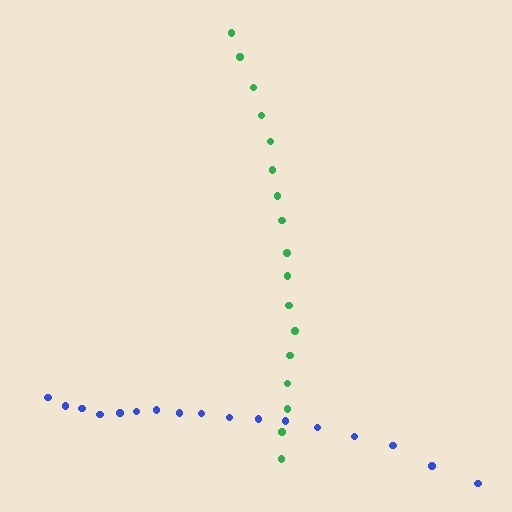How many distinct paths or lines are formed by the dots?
There are 2 distinct paths.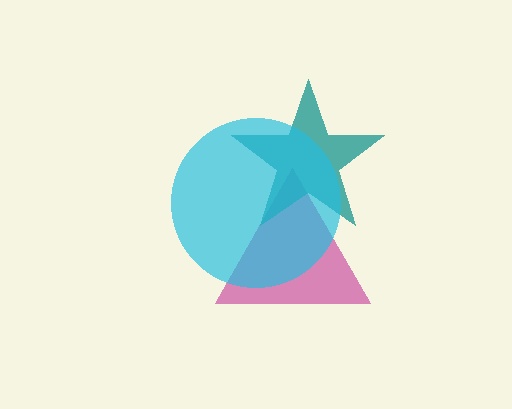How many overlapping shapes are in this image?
There are 3 overlapping shapes in the image.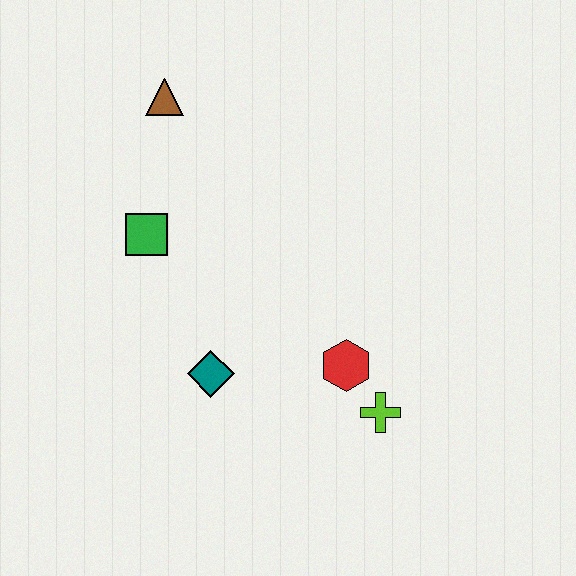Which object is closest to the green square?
The brown triangle is closest to the green square.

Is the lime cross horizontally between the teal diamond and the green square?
No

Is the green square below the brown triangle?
Yes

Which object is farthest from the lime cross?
The brown triangle is farthest from the lime cross.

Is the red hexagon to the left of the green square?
No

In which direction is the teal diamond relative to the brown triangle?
The teal diamond is below the brown triangle.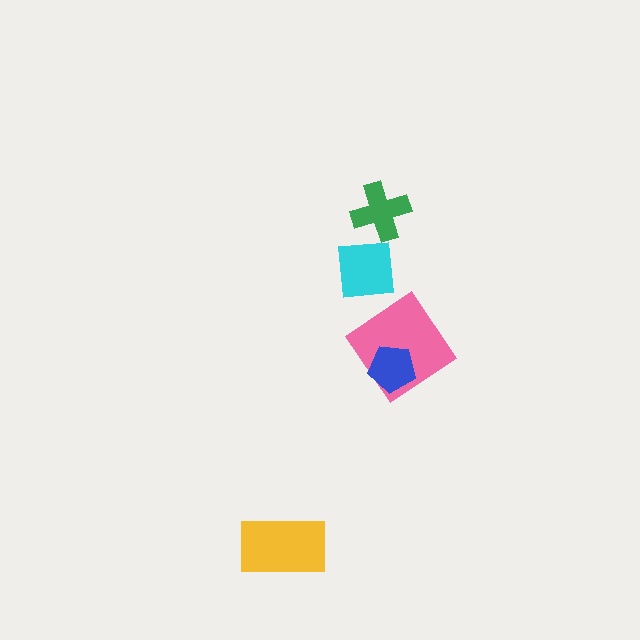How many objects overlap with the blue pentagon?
1 object overlaps with the blue pentagon.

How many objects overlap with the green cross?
0 objects overlap with the green cross.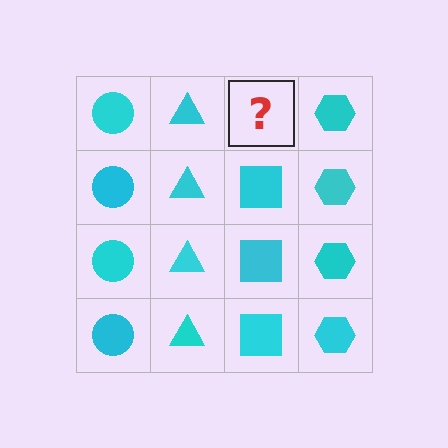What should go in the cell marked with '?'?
The missing cell should contain a cyan square.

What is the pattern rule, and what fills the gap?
The rule is that each column has a consistent shape. The gap should be filled with a cyan square.